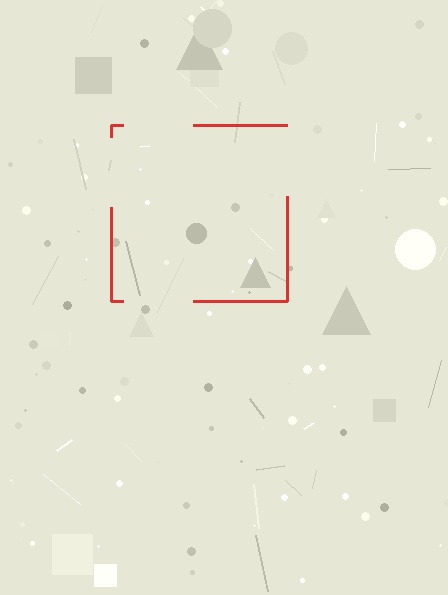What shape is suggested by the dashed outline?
The dashed outline suggests a square.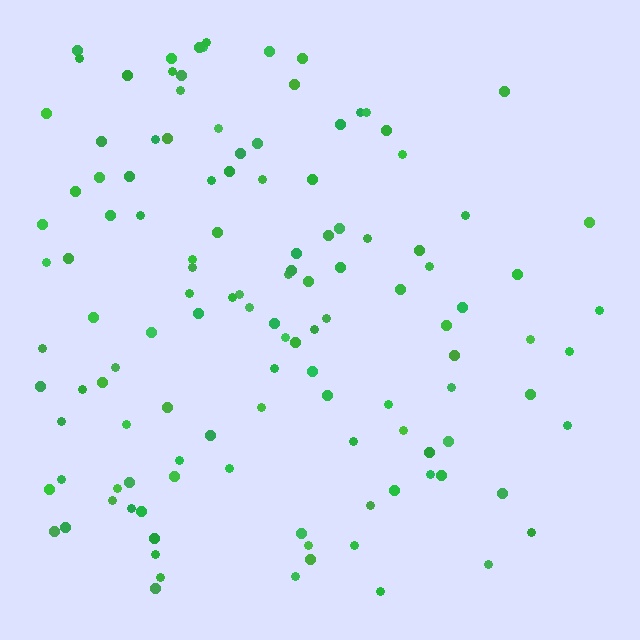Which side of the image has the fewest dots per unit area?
The right.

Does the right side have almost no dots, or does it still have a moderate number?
Still a moderate number, just noticeably fewer than the left.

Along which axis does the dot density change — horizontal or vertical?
Horizontal.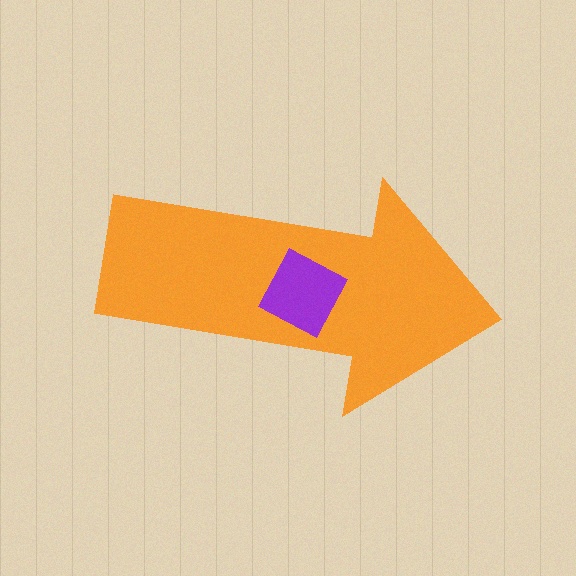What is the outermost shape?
The orange arrow.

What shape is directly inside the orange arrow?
The purple square.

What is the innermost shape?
The purple square.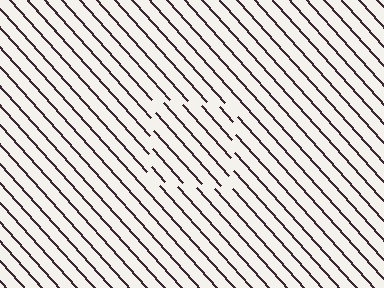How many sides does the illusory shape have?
4 sides — the line-ends trace a square.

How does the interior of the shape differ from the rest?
The interior of the shape contains the same grating, shifted by half a period — the contour is defined by the phase discontinuity where line-ends from the inner and outer gratings abut.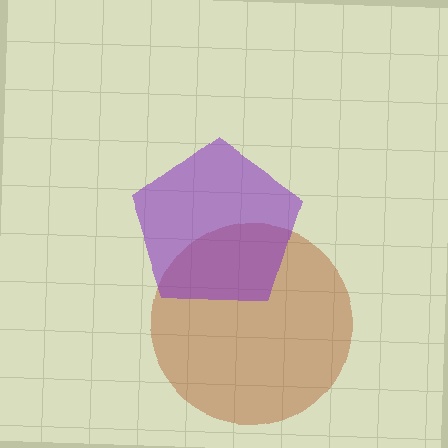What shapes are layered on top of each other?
The layered shapes are: a brown circle, a purple pentagon.